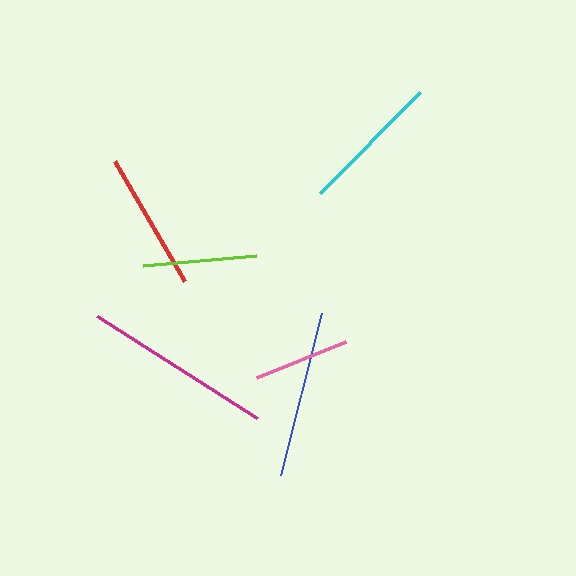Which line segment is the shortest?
The pink line is the shortest at approximately 96 pixels.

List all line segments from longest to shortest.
From longest to shortest: magenta, blue, cyan, red, lime, pink.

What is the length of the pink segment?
The pink segment is approximately 96 pixels long.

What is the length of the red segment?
The red segment is approximately 139 pixels long.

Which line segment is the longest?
The magenta line is the longest at approximately 189 pixels.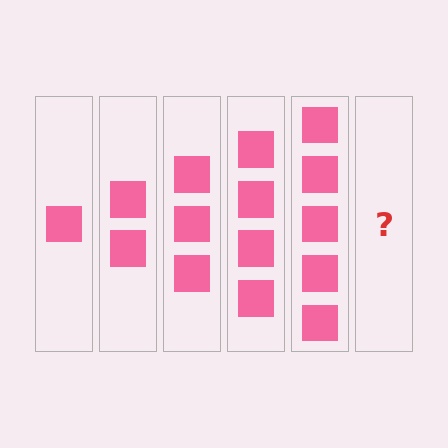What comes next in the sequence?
The next element should be 6 squares.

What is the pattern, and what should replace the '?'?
The pattern is that each step adds one more square. The '?' should be 6 squares.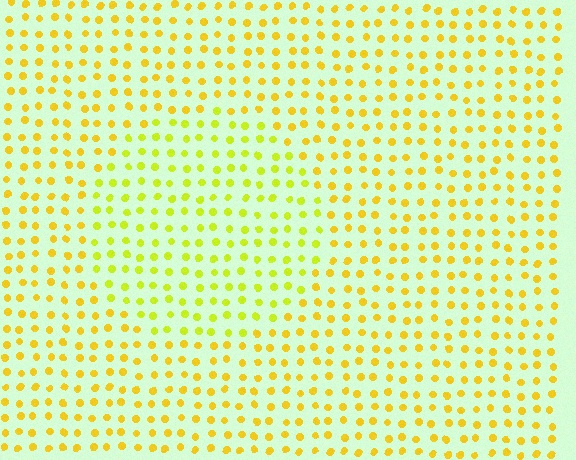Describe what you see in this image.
The image is filled with small yellow elements in a uniform arrangement. A circle-shaped region is visible where the elements are tinted to a slightly different hue, forming a subtle color boundary.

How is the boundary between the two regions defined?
The boundary is defined purely by a slight shift in hue (about 23 degrees). Spacing, size, and orientation are identical on both sides.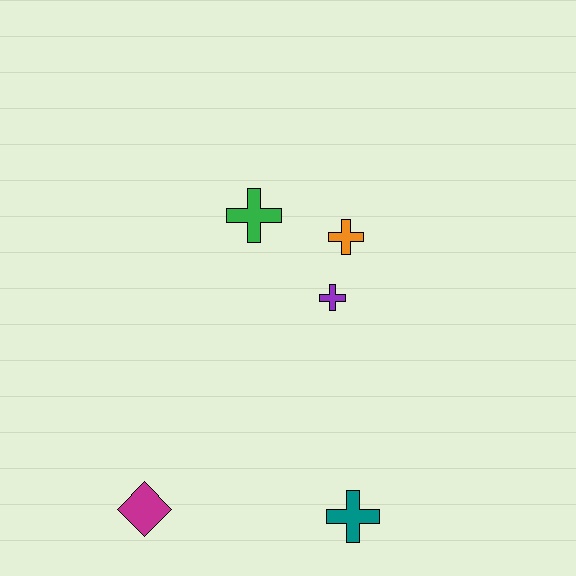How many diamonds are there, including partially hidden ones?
There is 1 diamond.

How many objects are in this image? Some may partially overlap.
There are 5 objects.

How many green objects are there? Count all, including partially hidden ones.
There is 1 green object.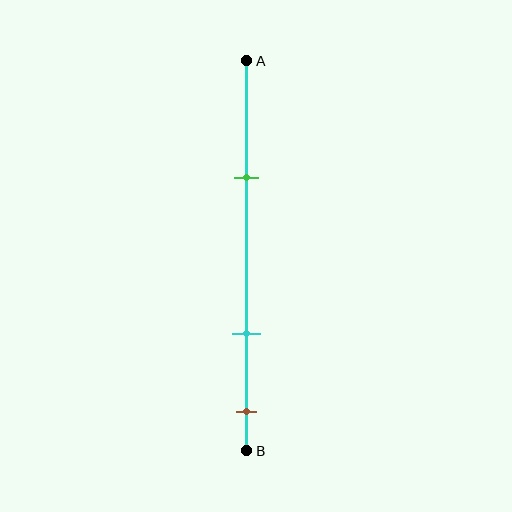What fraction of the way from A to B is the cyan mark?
The cyan mark is approximately 70% (0.7) of the way from A to B.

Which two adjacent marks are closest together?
The cyan and brown marks are the closest adjacent pair.